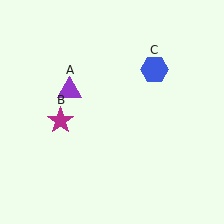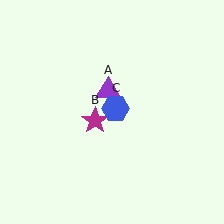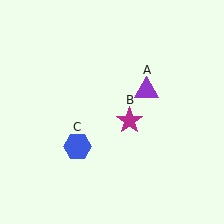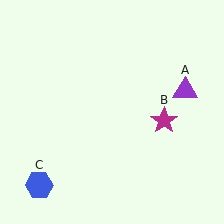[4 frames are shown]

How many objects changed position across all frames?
3 objects changed position: purple triangle (object A), magenta star (object B), blue hexagon (object C).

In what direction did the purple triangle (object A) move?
The purple triangle (object A) moved right.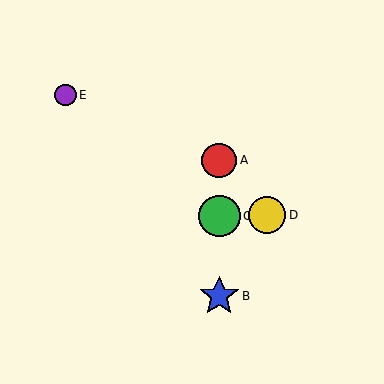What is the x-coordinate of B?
Object B is at x≈219.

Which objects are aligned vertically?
Objects A, B, C are aligned vertically.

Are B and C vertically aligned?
Yes, both are at x≈219.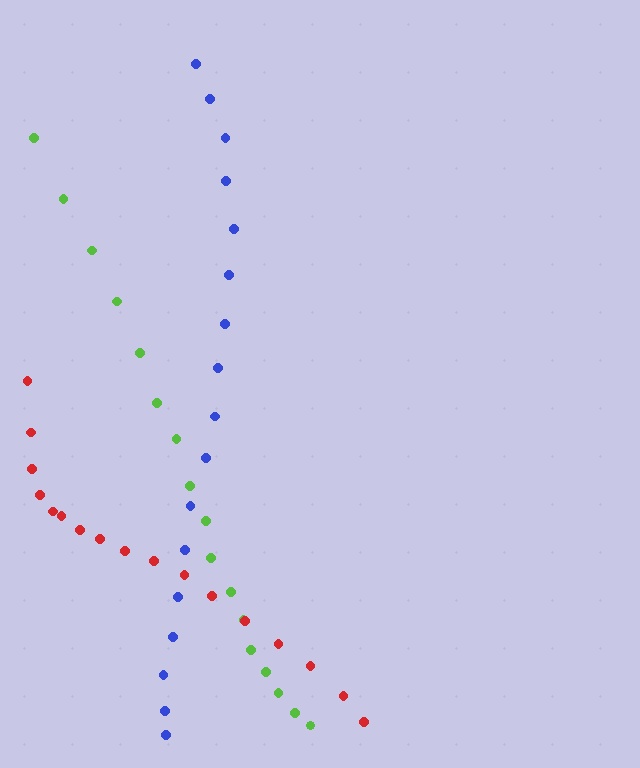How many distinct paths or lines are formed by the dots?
There are 3 distinct paths.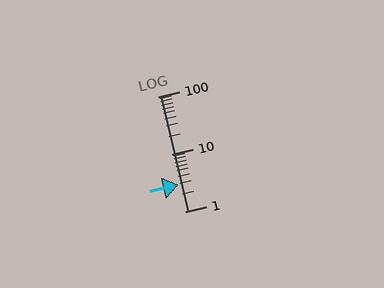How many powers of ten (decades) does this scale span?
The scale spans 2 decades, from 1 to 100.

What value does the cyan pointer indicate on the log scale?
The pointer indicates approximately 2.9.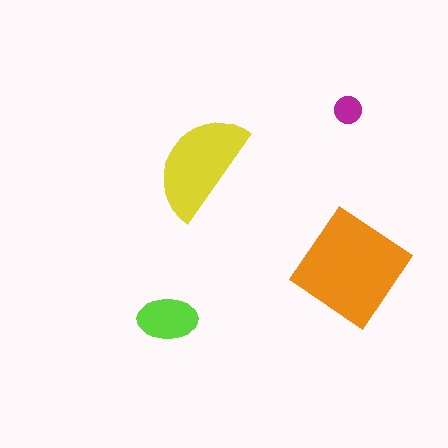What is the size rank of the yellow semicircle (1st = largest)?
2nd.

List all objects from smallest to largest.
The magenta circle, the lime ellipse, the yellow semicircle, the orange diamond.